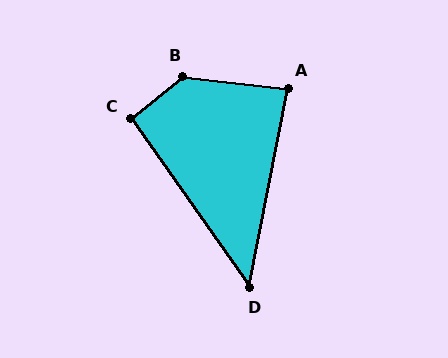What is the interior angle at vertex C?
Approximately 94 degrees (approximately right).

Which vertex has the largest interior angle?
B, at approximately 134 degrees.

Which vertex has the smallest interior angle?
D, at approximately 46 degrees.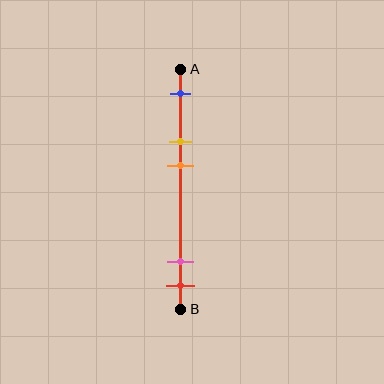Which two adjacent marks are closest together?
The pink and red marks are the closest adjacent pair.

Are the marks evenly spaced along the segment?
No, the marks are not evenly spaced.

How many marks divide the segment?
There are 5 marks dividing the segment.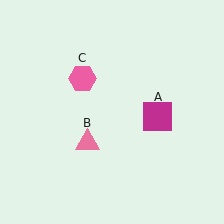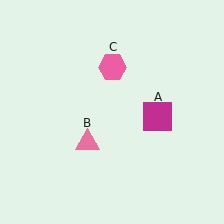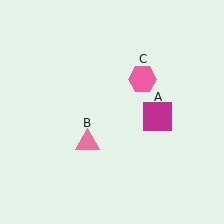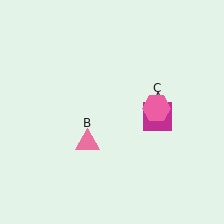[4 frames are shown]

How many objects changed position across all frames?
1 object changed position: pink hexagon (object C).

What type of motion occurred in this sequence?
The pink hexagon (object C) rotated clockwise around the center of the scene.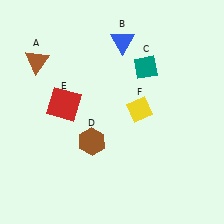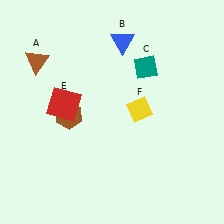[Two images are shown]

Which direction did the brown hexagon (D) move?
The brown hexagon (D) moved up.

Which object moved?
The brown hexagon (D) moved up.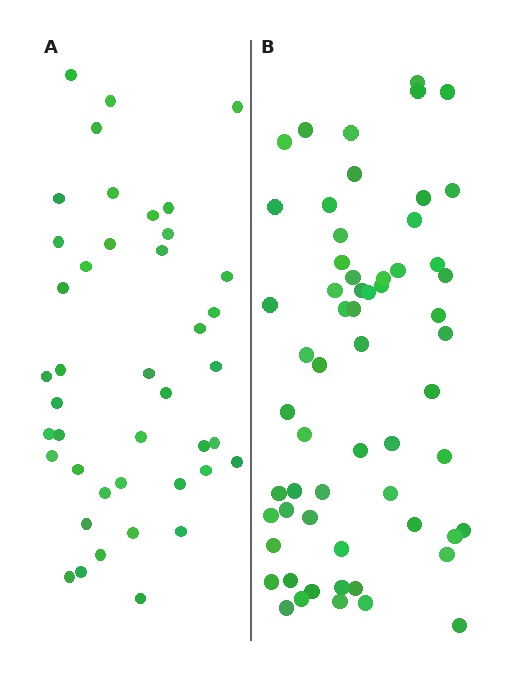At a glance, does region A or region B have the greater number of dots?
Region B (the right region) has more dots.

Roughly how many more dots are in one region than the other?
Region B has approximately 20 more dots than region A.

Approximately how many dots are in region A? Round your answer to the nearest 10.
About 40 dots. (The exact count is 42, which rounds to 40.)